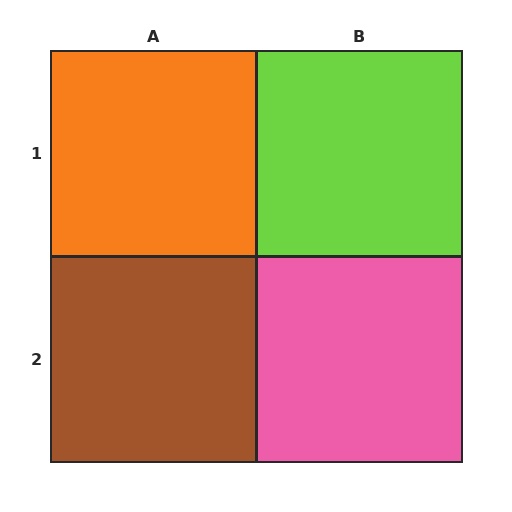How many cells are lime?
1 cell is lime.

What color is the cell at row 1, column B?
Lime.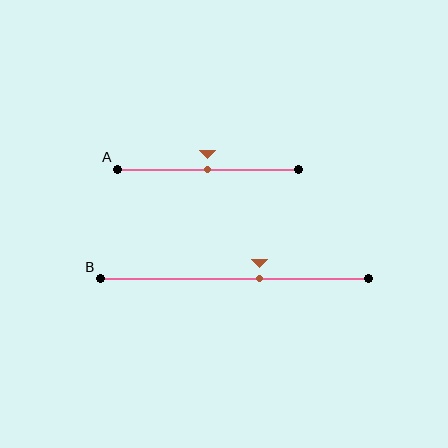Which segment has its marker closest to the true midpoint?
Segment A has its marker closest to the true midpoint.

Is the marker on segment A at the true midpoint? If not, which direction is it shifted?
Yes, the marker on segment A is at the true midpoint.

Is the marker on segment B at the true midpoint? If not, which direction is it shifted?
No, the marker on segment B is shifted to the right by about 9% of the segment length.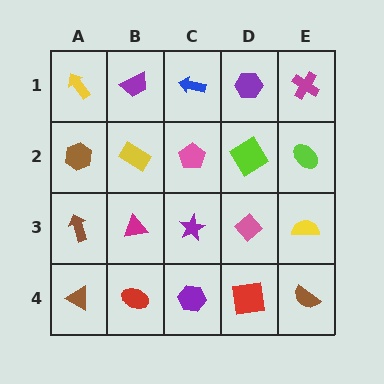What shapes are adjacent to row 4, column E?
A yellow semicircle (row 3, column E), a red square (row 4, column D).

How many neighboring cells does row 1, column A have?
2.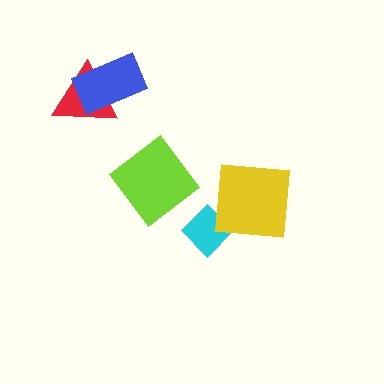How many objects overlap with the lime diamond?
0 objects overlap with the lime diamond.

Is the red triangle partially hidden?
Yes, it is partially covered by another shape.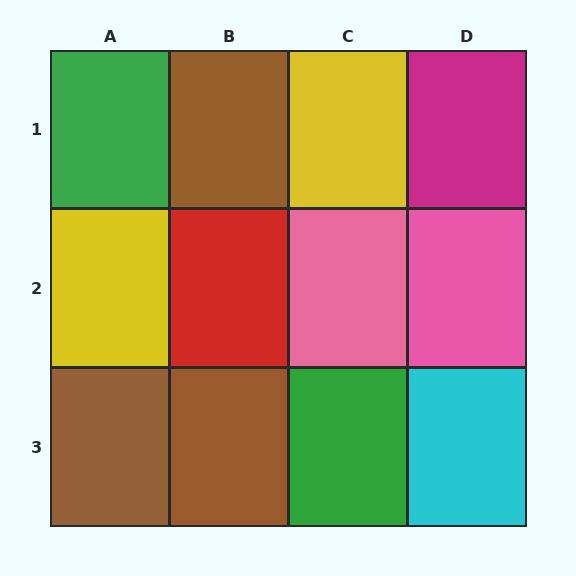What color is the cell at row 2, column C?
Pink.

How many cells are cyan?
1 cell is cyan.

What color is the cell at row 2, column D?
Pink.